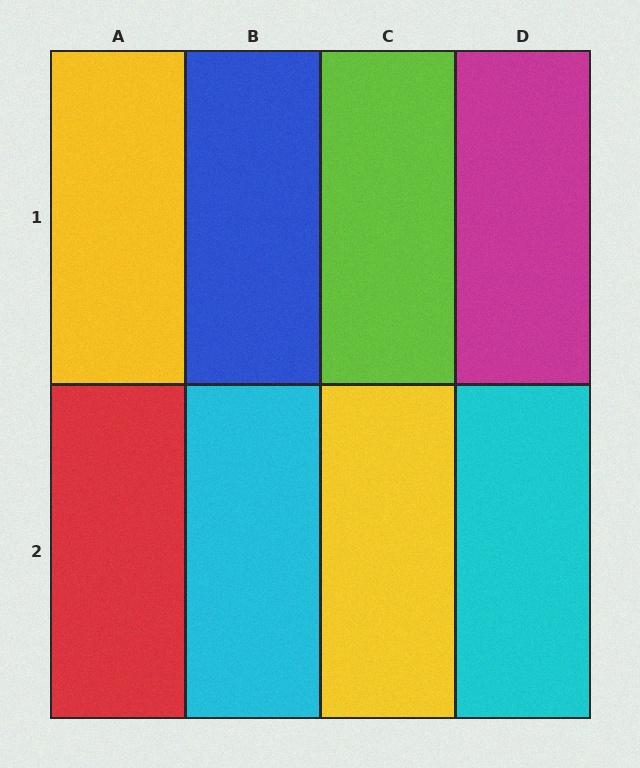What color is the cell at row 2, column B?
Cyan.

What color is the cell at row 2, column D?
Cyan.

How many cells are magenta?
1 cell is magenta.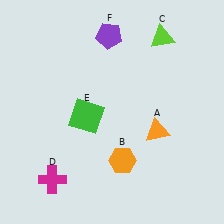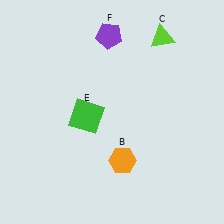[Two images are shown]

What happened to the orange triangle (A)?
The orange triangle (A) was removed in Image 2. It was in the bottom-right area of Image 1.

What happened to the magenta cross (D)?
The magenta cross (D) was removed in Image 2. It was in the bottom-left area of Image 1.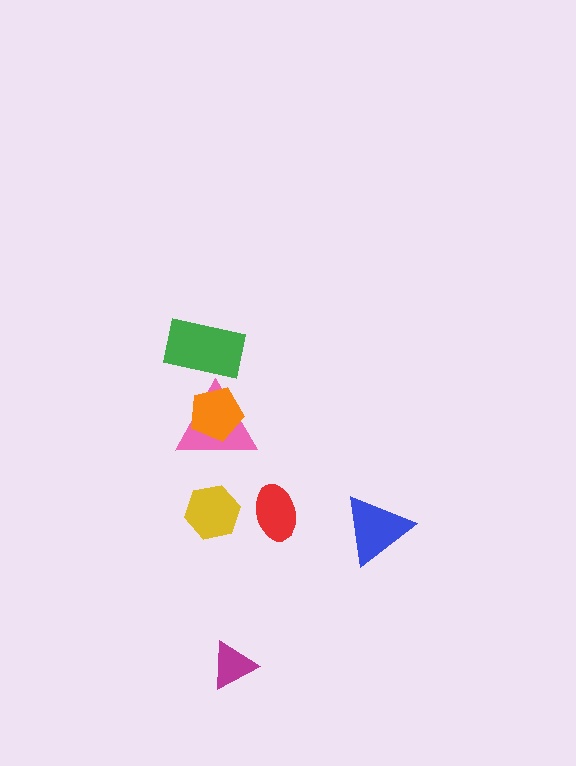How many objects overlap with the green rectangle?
0 objects overlap with the green rectangle.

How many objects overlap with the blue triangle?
0 objects overlap with the blue triangle.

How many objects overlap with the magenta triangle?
0 objects overlap with the magenta triangle.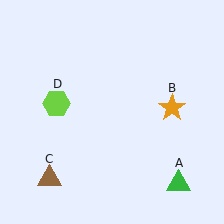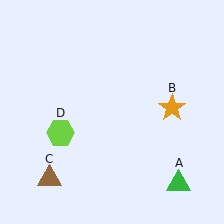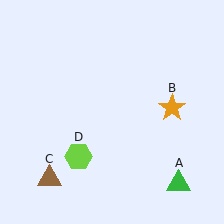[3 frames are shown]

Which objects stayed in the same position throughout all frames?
Green triangle (object A) and orange star (object B) and brown triangle (object C) remained stationary.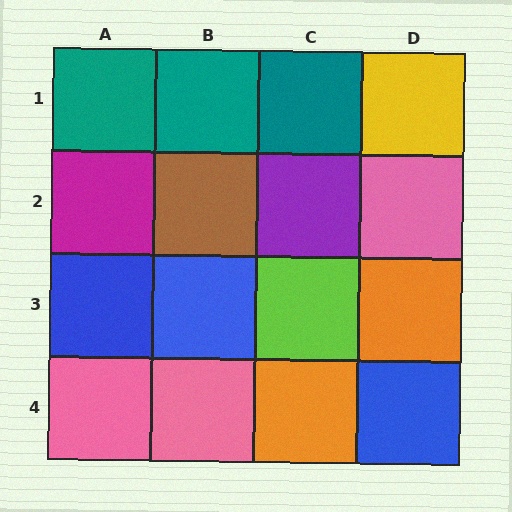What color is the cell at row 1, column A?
Teal.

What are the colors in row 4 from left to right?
Pink, pink, orange, blue.